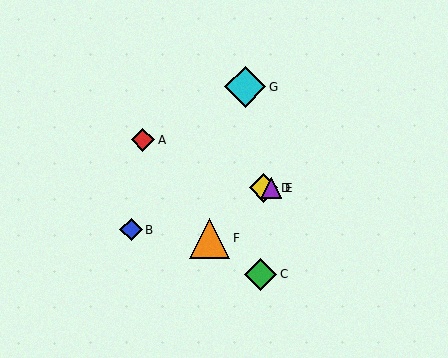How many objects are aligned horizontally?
2 objects (D, E) are aligned horizontally.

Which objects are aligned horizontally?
Objects D, E are aligned horizontally.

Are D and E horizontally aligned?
Yes, both are at y≈188.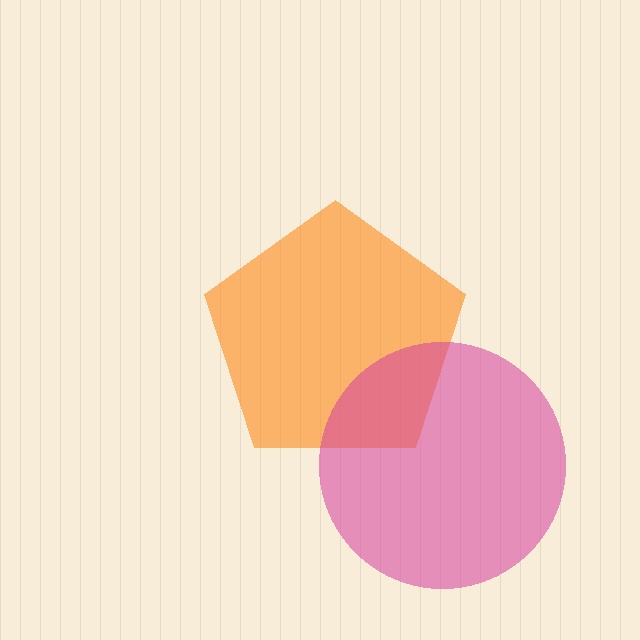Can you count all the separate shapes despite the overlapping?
Yes, there are 2 separate shapes.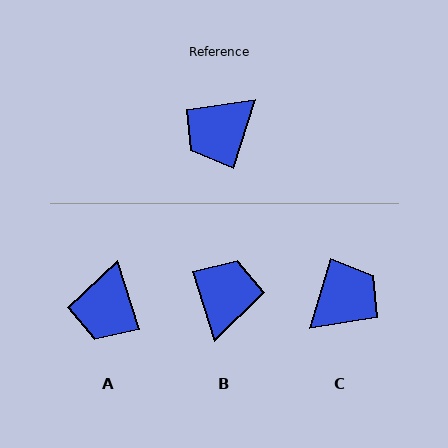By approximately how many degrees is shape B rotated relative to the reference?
Approximately 144 degrees clockwise.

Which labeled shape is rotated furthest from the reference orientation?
C, about 180 degrees away.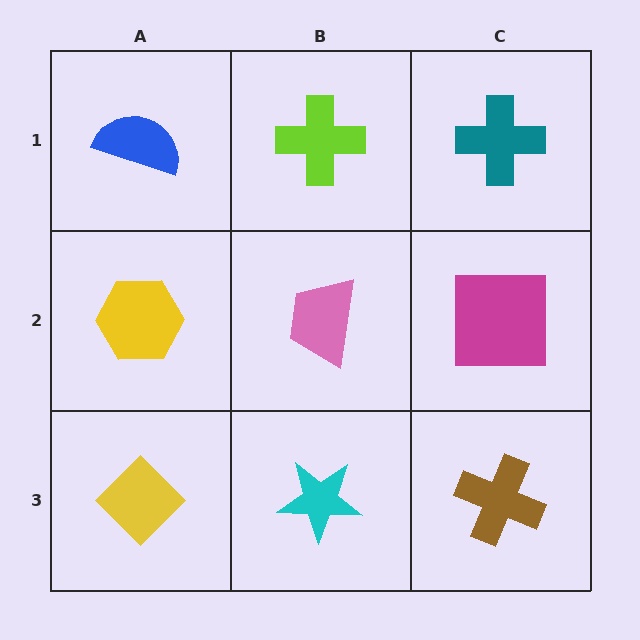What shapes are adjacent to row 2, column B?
A lime cross (row 1, column B), a cyan star (row 3, column B), a yellow hexagon (row 2, column A), a magenta square (row 2, column C).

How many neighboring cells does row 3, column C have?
2.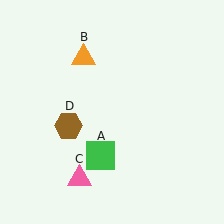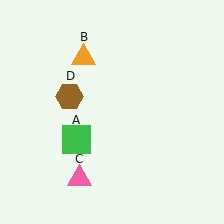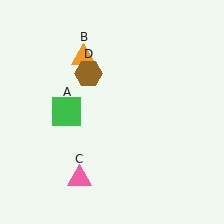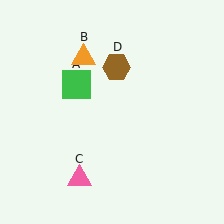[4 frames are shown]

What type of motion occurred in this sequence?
The green square (object A), brown hexagon (object D) rotated clockwise around the center of the scene.